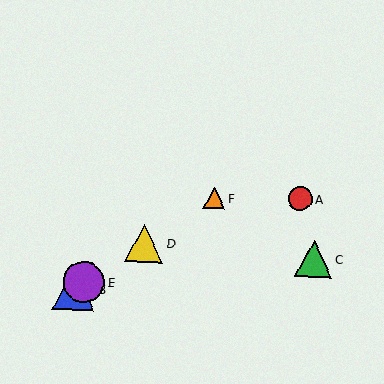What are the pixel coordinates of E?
Object E is at (84, 282).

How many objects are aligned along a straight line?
4 objects (B, D, E, F) are aligned along a straight line.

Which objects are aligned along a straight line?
Objects B, D, E, F are aligned along a straight line.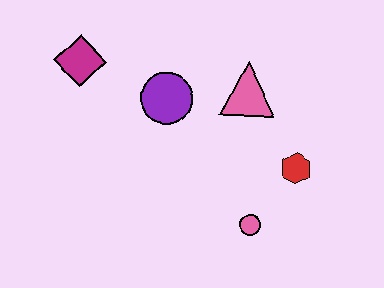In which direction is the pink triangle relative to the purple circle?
The pink triangle is to the right of the purple circle.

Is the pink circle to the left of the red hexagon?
Yes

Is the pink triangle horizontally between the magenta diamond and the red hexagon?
Yes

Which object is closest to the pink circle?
The red hexagon is closest to the pink circle.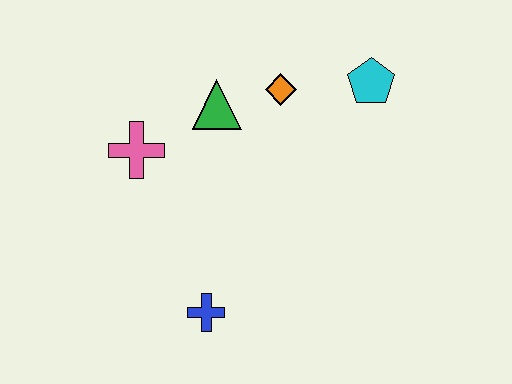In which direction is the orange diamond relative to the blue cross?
The orange diamond is above the blue cross.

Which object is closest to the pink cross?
The green triangle is closest to the pink cross.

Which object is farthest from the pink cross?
The cyan pentagon is farthest from the pink cross.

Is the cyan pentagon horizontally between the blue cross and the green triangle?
No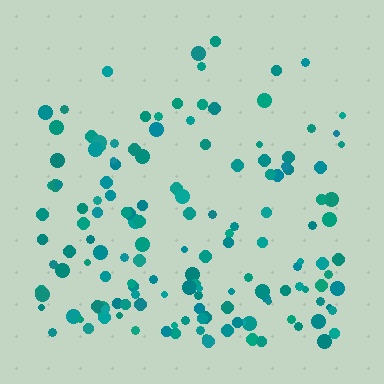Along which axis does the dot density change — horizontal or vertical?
Vertical.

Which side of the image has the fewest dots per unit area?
The top.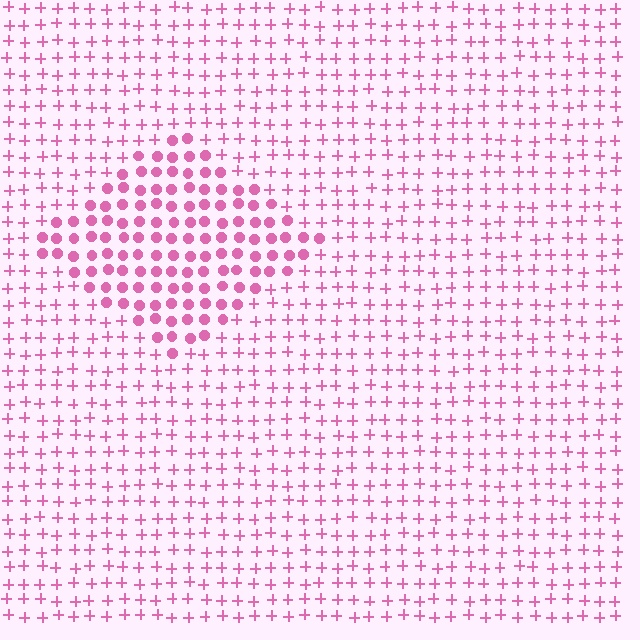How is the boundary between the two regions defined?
The boundary is defined by a change in element shape: circles inside vs. plus signs outside. All elements share the same color and spacing.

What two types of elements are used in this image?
The image uses circles inside the diamond region and plus signs outside it.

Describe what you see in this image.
The image is filled with small pink elements arranged in a uniform grid. A diamond-shaped region contains circles, while the surrounding area contains plus signs. The boundary is defined purely by the change in element shape.